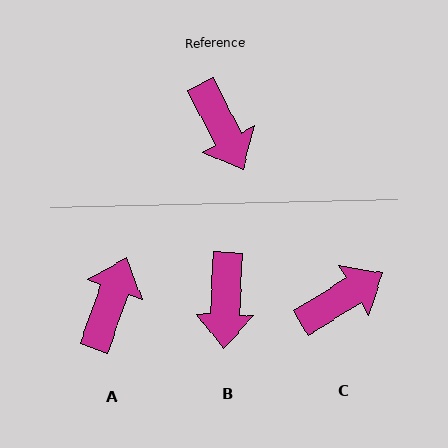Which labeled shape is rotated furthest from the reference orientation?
A, about 133 degrees away.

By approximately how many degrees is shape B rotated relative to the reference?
Approximately 30 degrees clockwise.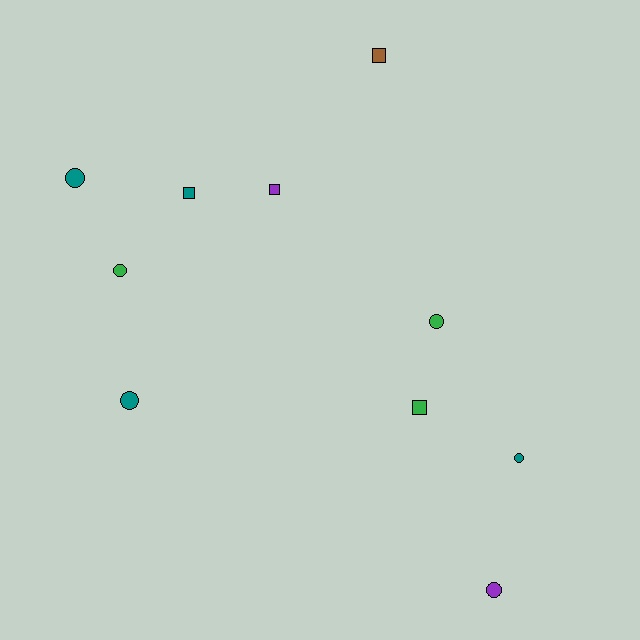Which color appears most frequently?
Teal, with 4 objects.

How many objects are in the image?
There are 10 objects.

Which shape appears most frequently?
Circle, with 6 objects.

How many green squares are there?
There is 1 green square.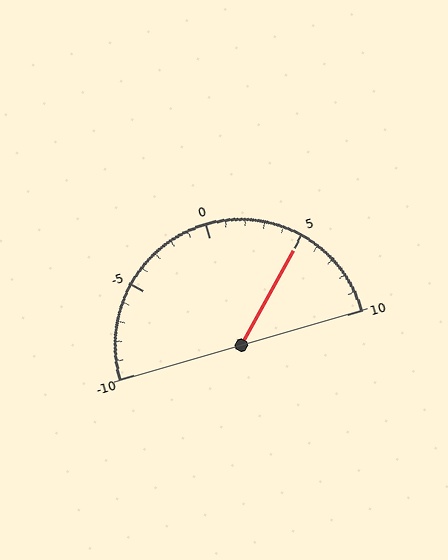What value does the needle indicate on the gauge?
The needle indicates approximately 5.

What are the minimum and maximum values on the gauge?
The gauge ranges from -10 to 10.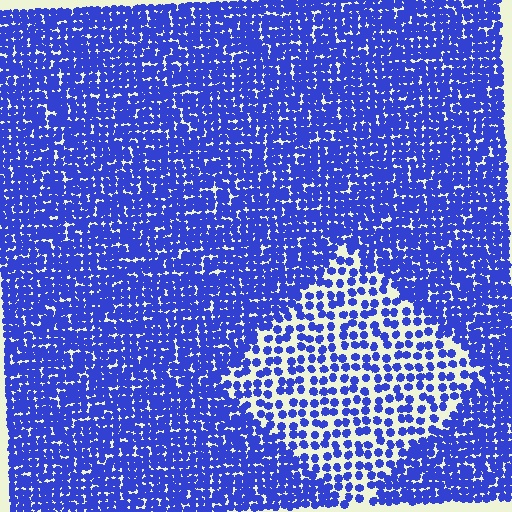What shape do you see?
I see a diamond.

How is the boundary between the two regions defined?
The boundary is defined by a change in element density (approximately 2.1x ratio). All elements are the same color, size, and shape.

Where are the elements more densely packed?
The elements are more densely packed outside the diamond boundary.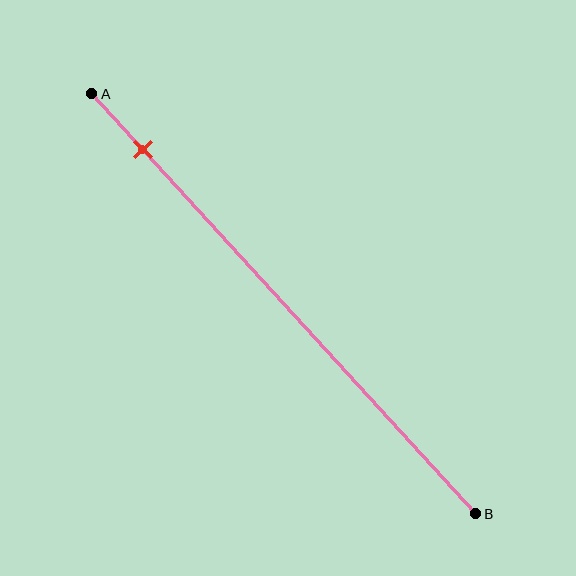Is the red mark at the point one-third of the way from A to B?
No, the mark is at about 15% from A, not at the 33% one-third point.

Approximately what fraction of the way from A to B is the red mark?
The red mark is approximately 15% of the way from A to B.